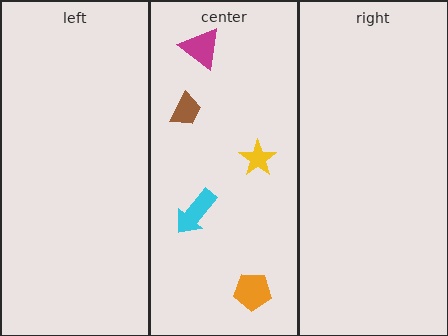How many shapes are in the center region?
5.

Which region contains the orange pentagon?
The center region.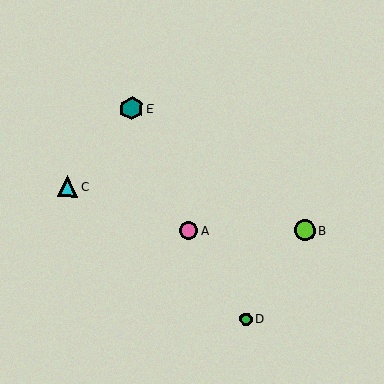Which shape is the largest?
The teal hexagon (labeled E) is the largest.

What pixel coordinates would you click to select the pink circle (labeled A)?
Click at (189, 231) to select the pink circle A.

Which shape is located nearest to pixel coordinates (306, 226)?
The lime circle (labeled B) at (305, 231) is nearest to that location.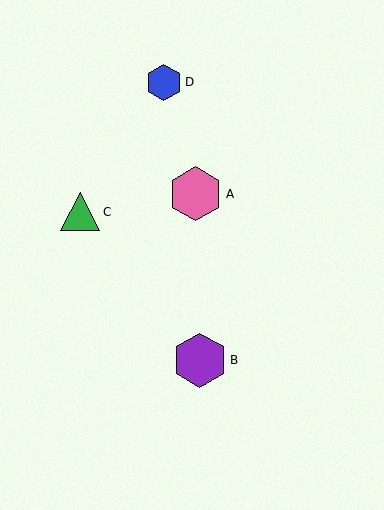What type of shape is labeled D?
Shape D is a blue hexagon.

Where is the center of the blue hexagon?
The center of the blue hexagon is at (164, 83).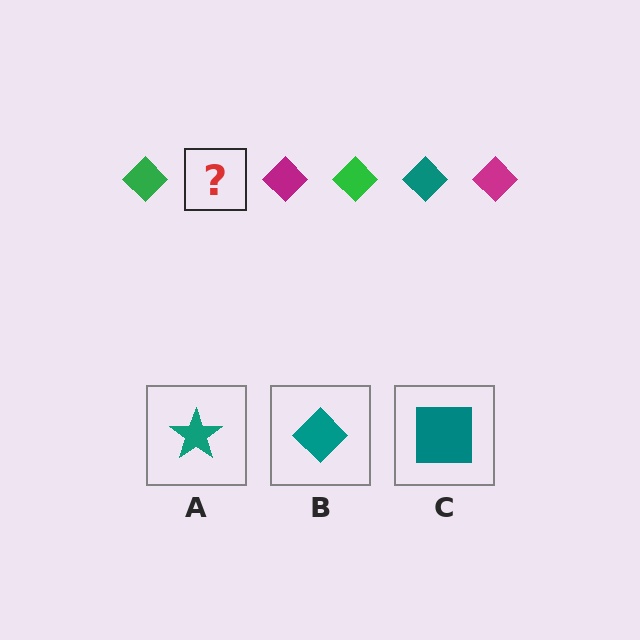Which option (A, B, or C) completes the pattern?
B.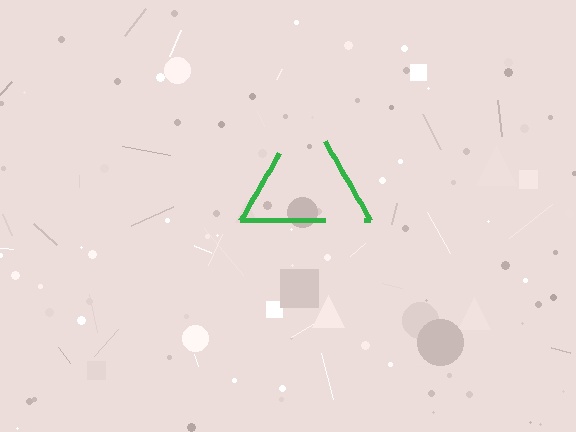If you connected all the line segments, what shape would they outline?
They would outline a triangle.